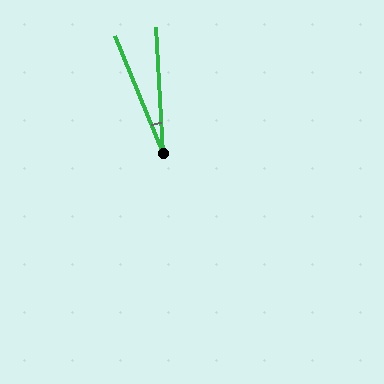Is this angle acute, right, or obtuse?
It is acute.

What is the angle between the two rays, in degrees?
Approximately 19 degrees.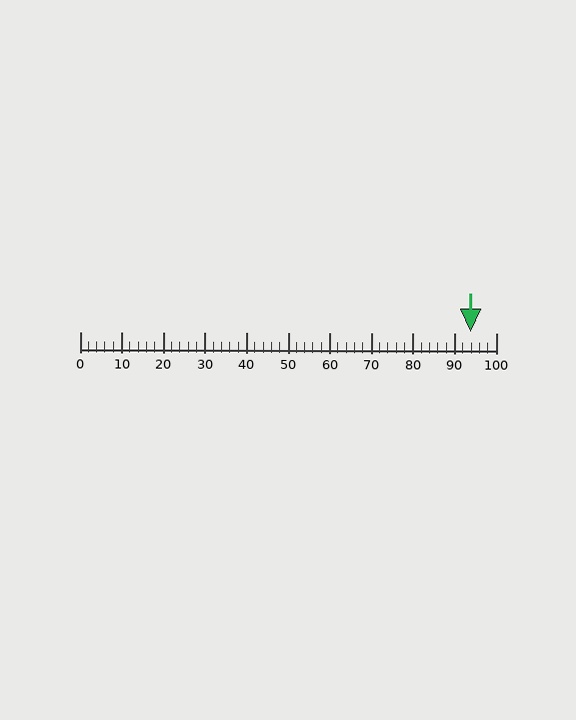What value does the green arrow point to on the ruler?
The green arrow points to approximately 94.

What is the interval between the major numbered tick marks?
The major tick marks are spaced 10 units apart.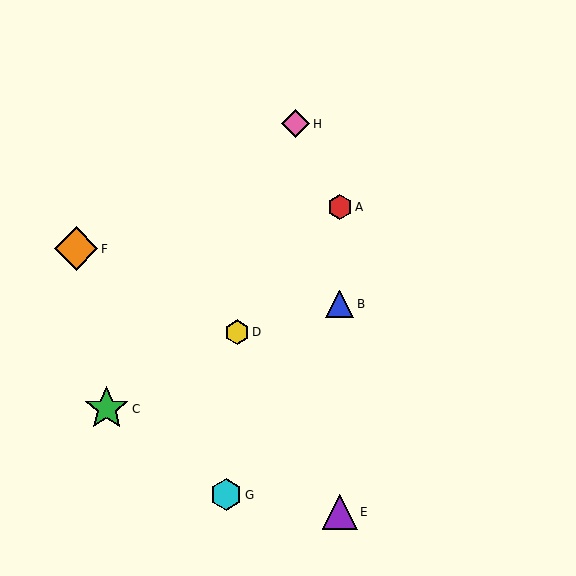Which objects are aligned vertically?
Objects A, B, E are aligned vertically.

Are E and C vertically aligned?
No, E is at x≈340 and C is at x≈107.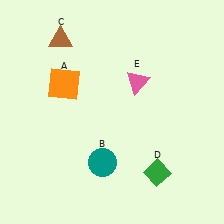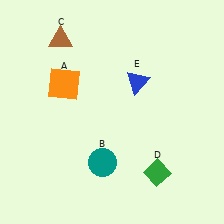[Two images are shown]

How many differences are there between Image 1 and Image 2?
There is 1 difference between the two images.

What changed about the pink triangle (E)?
In Image 1, E is pink. In Image 2, it changed to blue.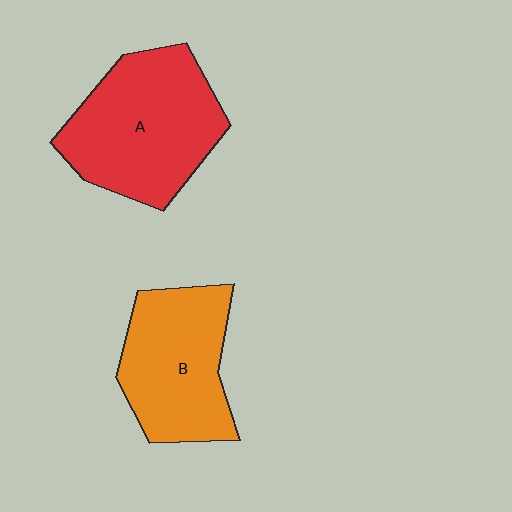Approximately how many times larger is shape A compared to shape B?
Approximately 1.2 times.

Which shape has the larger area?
Shape A (red).